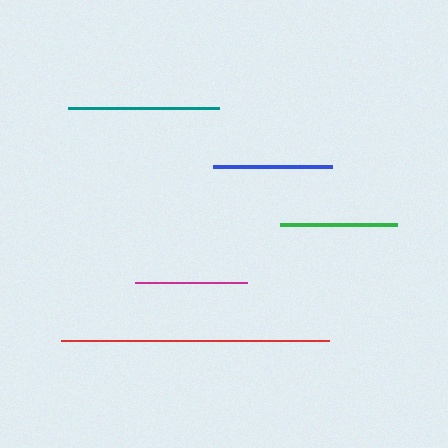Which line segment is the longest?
The red line is the longest at approximately 268 pixels.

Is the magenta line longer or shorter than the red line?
The red line is longer than the magenta line.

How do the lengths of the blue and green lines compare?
The blue and green lines are approximately the same length.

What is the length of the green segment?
The green segment is approximately 117 pixels long.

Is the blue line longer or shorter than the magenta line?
The blue line is longer than the magenta line.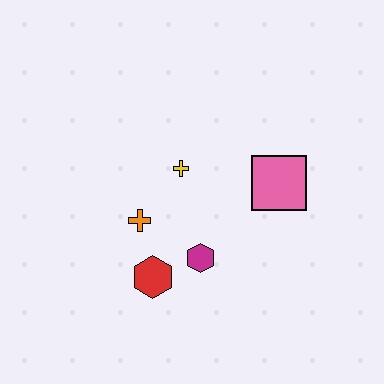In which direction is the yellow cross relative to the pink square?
The yellow cross is to the left of the pink square.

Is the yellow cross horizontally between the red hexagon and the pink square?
Yes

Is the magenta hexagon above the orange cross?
No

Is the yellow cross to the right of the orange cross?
Yes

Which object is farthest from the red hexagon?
The pink square is farthest from the red hexagon.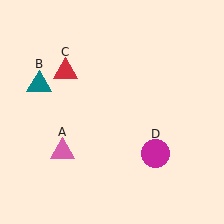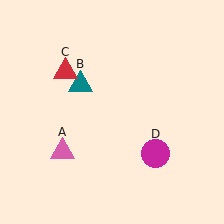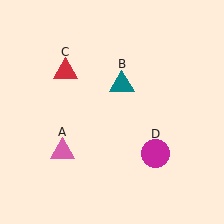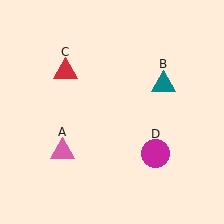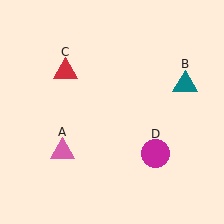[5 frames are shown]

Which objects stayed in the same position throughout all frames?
Pink triangle (object A) and red triangle (object C) and magenta circle (object D) remained stationary.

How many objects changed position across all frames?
1 object changed position: teal triangle (object B).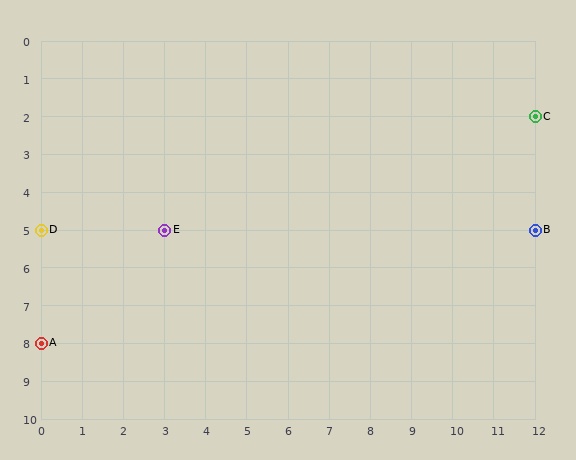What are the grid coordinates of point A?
Point A is at grid coordinates (0, 8).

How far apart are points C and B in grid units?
Points C and B are 3 rows apart.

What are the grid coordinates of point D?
Point D is at grid coordinates (0, 5).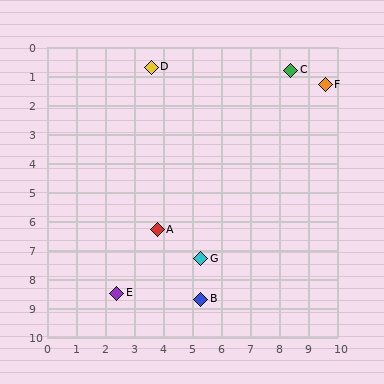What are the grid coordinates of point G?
Point G is at approximately (5.3, 7.3).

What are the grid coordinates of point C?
Point C is at approximately (8.4, 0.8).